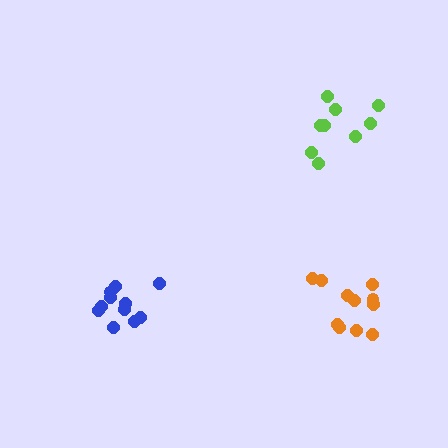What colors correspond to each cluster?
The clusters are colored: blue, lime, orange.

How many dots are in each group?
Group 1: 11 dots, Group 2: 9 dots, Group 3: 11 dots (31 total).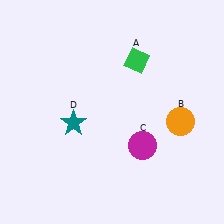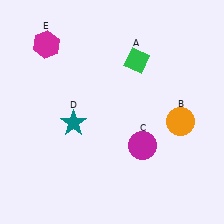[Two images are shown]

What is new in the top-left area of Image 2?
A magenta hexagon (E) was added in the top-left area of Image 2.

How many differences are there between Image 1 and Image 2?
There is 1 difference between the two images.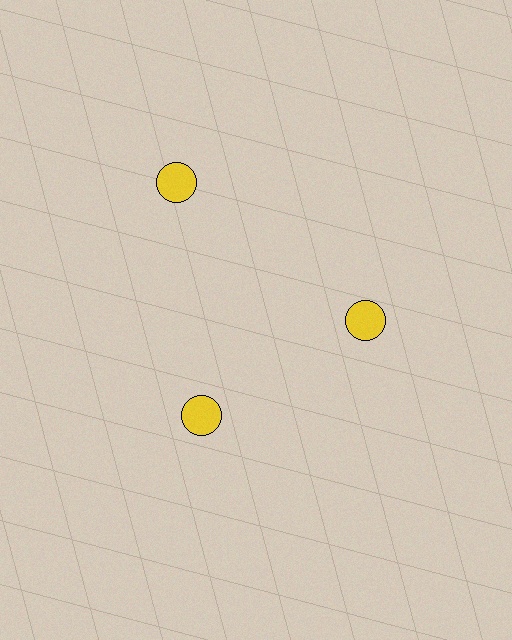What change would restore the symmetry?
The symmetry would be restored by moving it inward, back onto the ring so that all 3 circles sit at equal angles and equal distance from the center.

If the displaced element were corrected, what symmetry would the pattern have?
It would have 3-fold rotational symmetry — the pattern would map onto itself every 120 degrees.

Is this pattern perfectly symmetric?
No. The 3 yellow circles are arranged in a ring, but one element near the 11 o'clock position is pushed outward from the center, breaking the 3-fold rotational symmetry.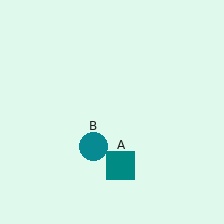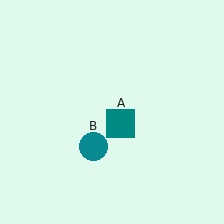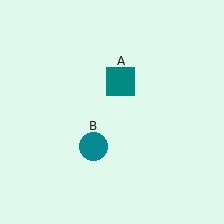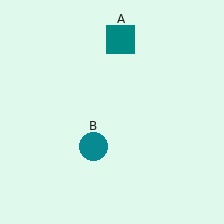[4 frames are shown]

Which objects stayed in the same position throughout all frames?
Teal circle (object B) remained stationary.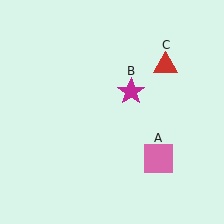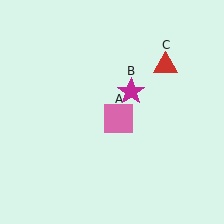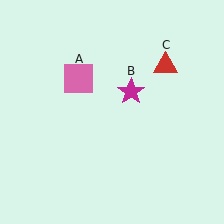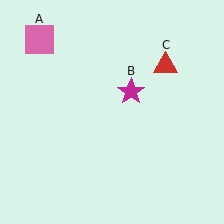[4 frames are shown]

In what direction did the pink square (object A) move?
The pink square (object A) moved up and to the left.